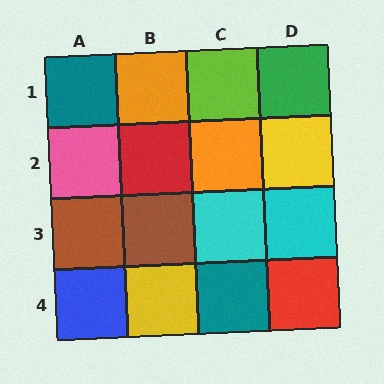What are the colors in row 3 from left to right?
Brown, brown, cyan, cyan.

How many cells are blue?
1 cell is blue.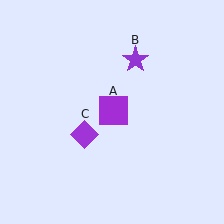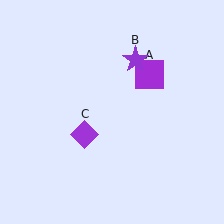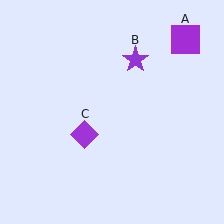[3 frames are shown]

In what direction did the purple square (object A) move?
The purple square (object A) moved up and to the right.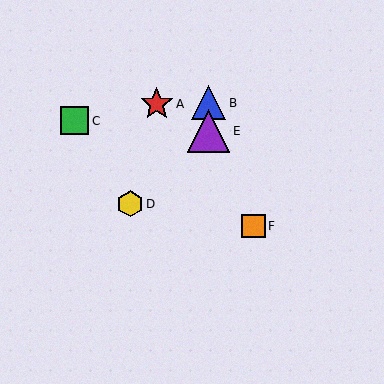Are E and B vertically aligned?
Yes, both are at x≈209.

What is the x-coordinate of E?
Object E is at x≈209.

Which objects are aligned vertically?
Objects B, E are aligned vertically.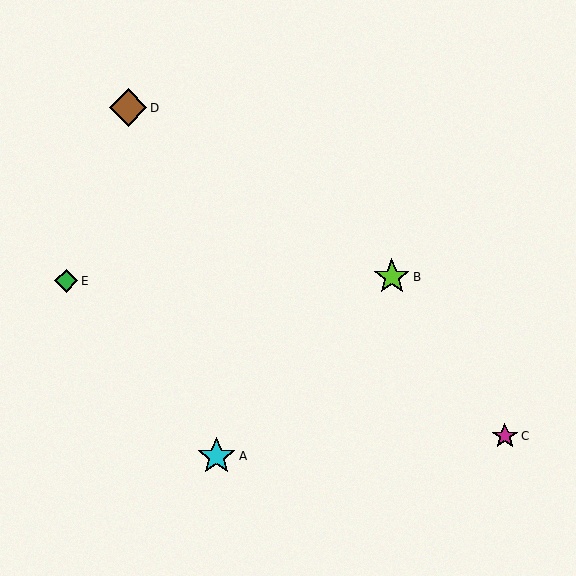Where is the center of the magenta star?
The center of the magenta star is at (505, 436).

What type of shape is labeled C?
Shape C is a magenta star.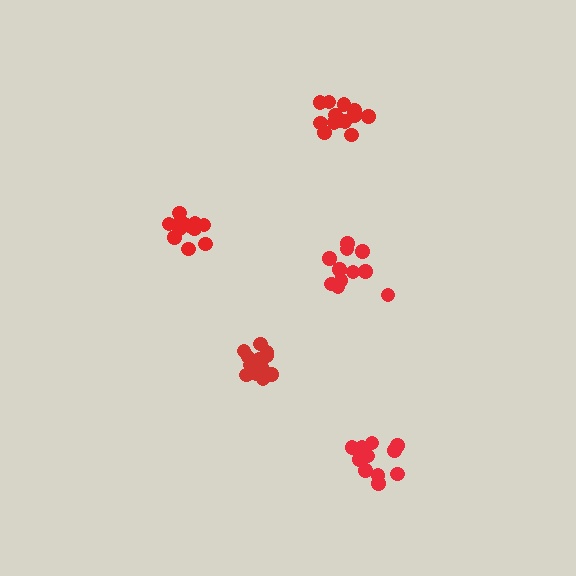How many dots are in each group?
Group 1: 11 dots, Group 2: 12 dots, Group 3: 14 dots, Group 4: 14 dots, Group 5: 12 dots (63 total).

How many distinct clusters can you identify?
There are 5 distinct clusters.